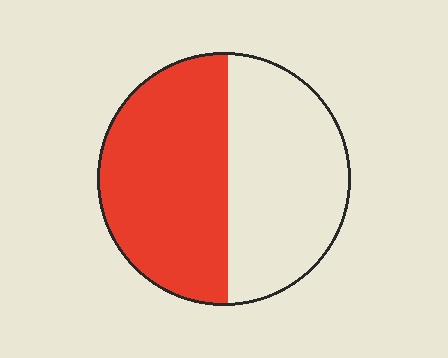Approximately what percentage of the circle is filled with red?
Approximately 50%.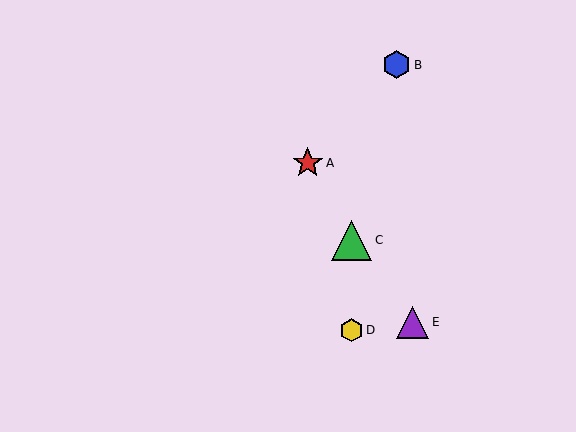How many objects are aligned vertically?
2 objects (C, D) are aligned vertically.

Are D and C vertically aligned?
Yes, both are at x≈352.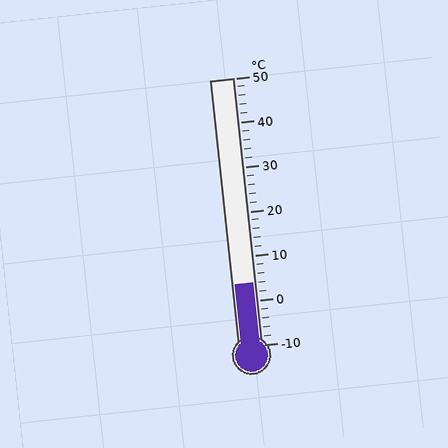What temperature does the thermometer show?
The thermometer shows approximately 4°C.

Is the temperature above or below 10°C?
The temperature is below 10°C.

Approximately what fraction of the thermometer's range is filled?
The thermometer is filled to approximately 25% of its range.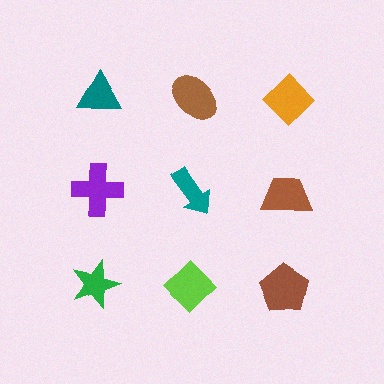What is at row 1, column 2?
A brown ellipse.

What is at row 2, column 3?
A brown trapezoid.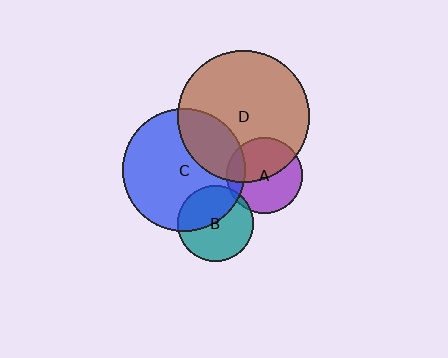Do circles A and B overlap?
Yes.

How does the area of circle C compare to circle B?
Approximately 2.7 times.